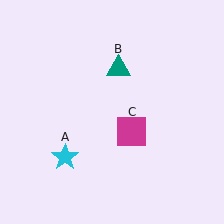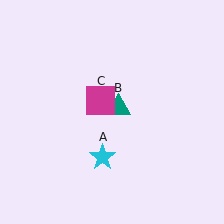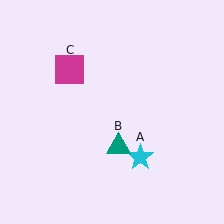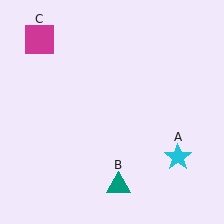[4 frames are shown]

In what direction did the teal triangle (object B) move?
The teal triangle (object B) moved down.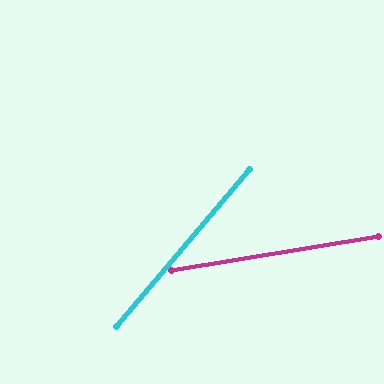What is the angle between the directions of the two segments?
Approximately 40 degrees.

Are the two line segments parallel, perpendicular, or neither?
Neither parallel nor perpendicular — they differ by about 40°.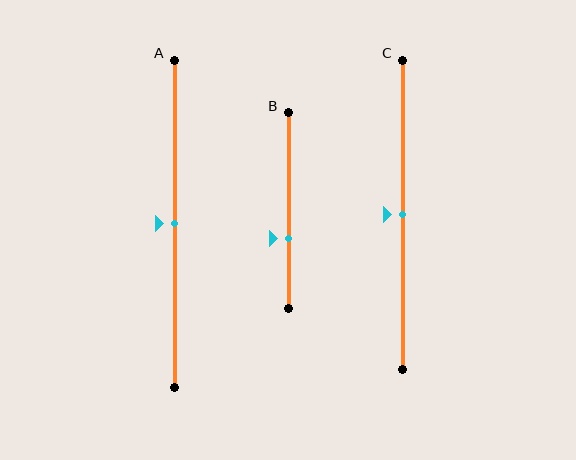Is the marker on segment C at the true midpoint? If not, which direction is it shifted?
Yes, the marker on segment C is at the true midpoint.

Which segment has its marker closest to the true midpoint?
Segment A has its marker closest to the true midpoint.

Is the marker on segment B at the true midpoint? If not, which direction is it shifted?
No, the marker on segment B is shifted downward by about 14% of the segment length.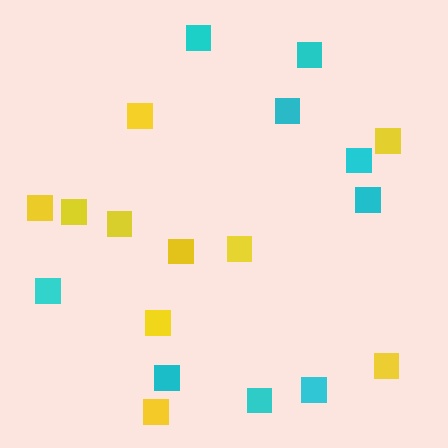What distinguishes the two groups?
There are 2 groups: one group of yellow squares (10) and one group of cyan squares (9).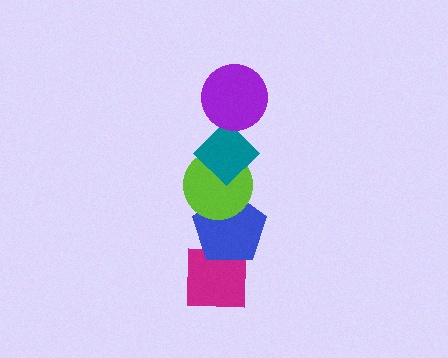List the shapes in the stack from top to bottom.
From top to bottom: the purple circle, the teal diamond, the lime circle, the blue pentagon, the magenta square.